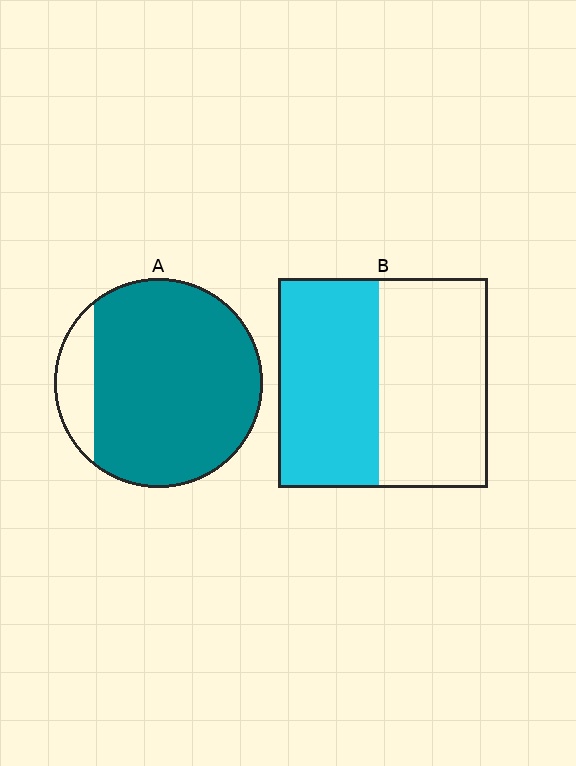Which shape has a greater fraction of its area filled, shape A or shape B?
Shape A.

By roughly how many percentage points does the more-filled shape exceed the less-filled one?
By roughly 40 percentage points (A over B).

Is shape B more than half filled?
Roughly half.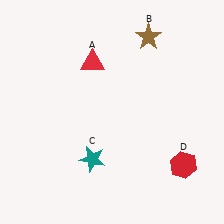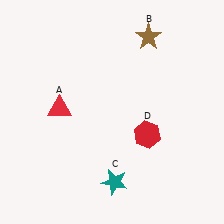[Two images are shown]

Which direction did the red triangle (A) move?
The red triangle (A) moved down.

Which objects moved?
The objects that moved are: the red triangle (A), the teal star (C), the red hexagon (D).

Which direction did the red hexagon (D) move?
The red hexagon (D) moved left.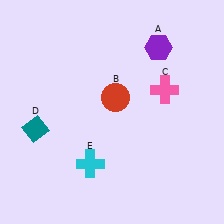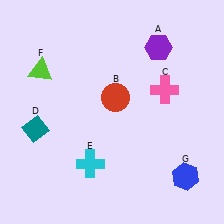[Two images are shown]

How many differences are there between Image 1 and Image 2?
There are 2 differences between the two images.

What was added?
A lime triangle (F), a blue hexagon (G) were added in Image 2.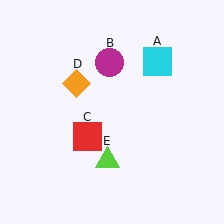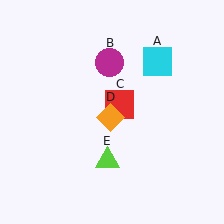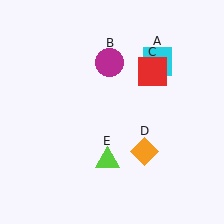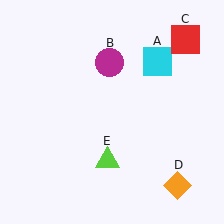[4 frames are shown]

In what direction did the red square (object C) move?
The red square (object C) moved up and to the right.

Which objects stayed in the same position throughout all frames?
Cyan square (object A) and magenta circle (object B) and lime triangle (object E) remained stationary.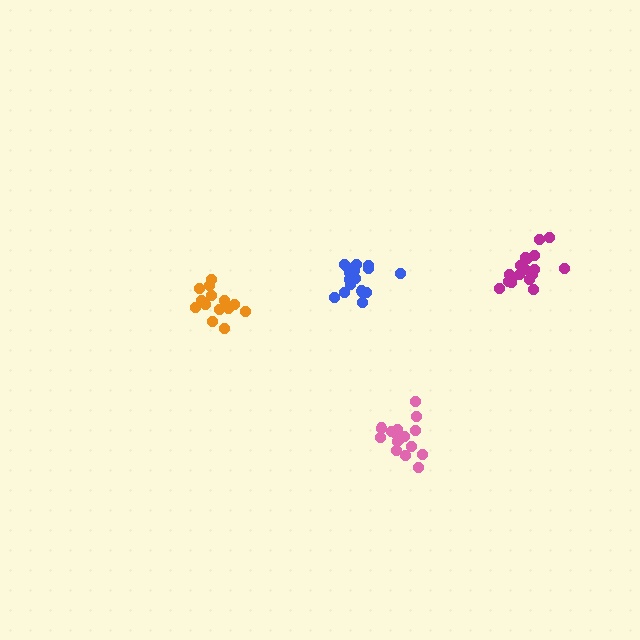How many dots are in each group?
Group 1: 17 dots, Group 2: 16 dots, Group 3: 14 dots, Group 4: 18 dots (65 total).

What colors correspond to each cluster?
The clusters are colored: pink, blue, orange, magenta.